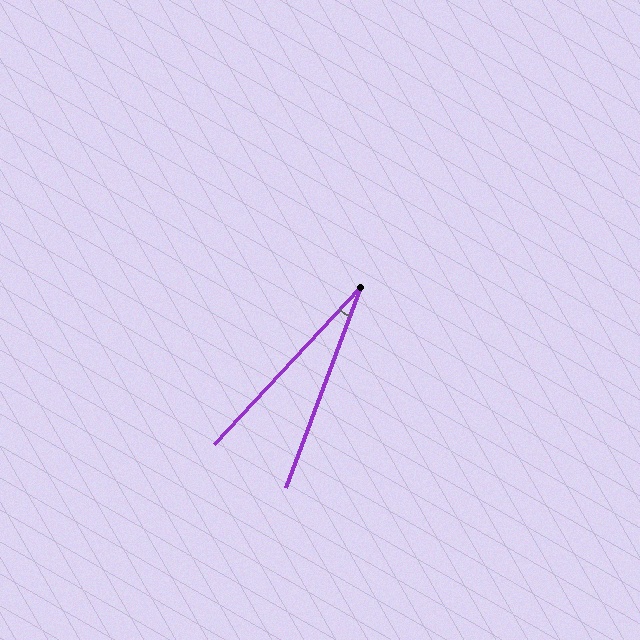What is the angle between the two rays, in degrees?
Approximately 22 degrees.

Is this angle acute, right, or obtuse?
It is acute.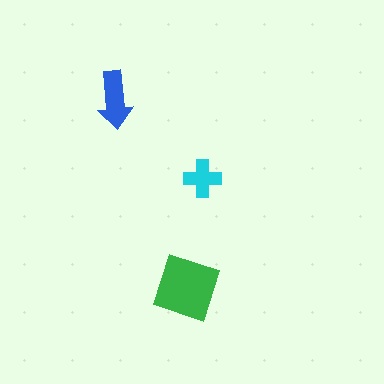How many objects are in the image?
There are 3 objects in the image.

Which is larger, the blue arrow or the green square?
The green square.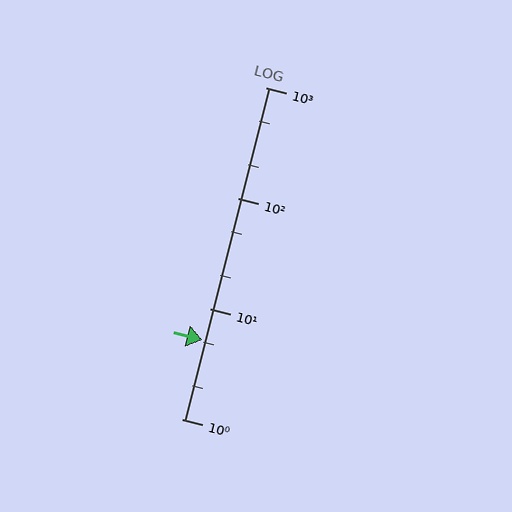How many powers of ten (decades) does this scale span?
The scale spans 3 decades, from 1 to 1000.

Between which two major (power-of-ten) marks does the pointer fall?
The pointer is between 1 and 10.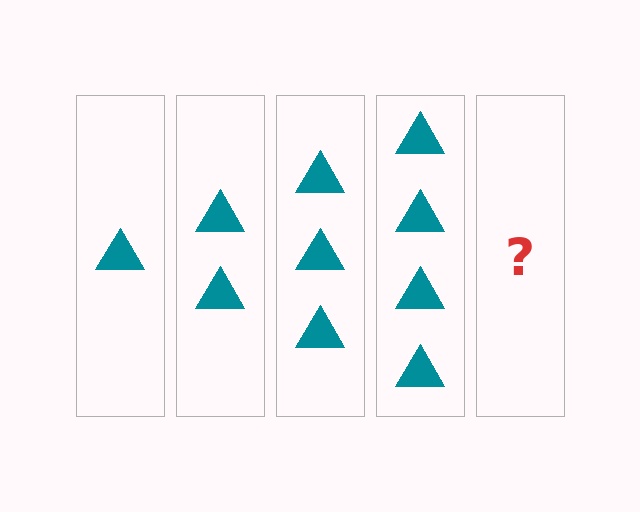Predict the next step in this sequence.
The next step is 5 triangles.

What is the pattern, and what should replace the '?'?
The pattern is that each step adds one more triangle. The '?' should be 5 triangles.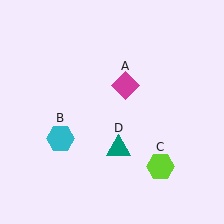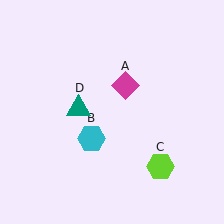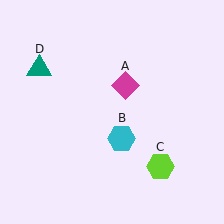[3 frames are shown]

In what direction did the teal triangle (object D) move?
The teal triangle (object D) moved up and to the left.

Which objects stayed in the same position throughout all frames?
Magenta diamond (object A) and lime hexagon (object C) remained stationary.